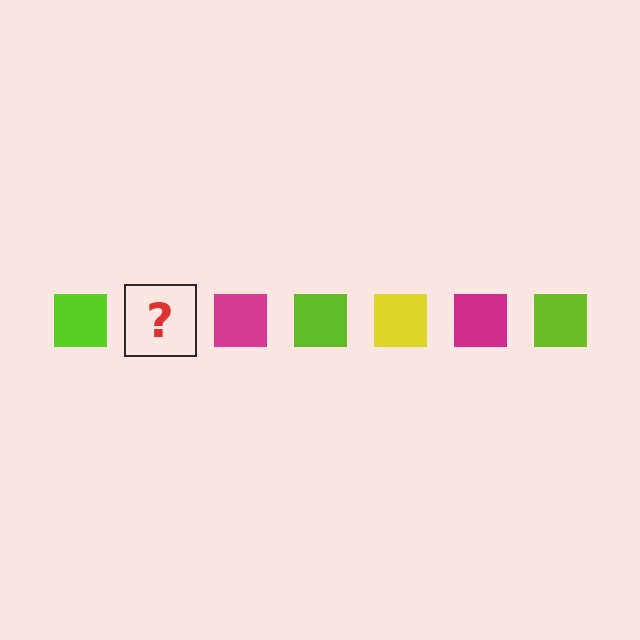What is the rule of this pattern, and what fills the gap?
The rule is that the pattern cycles through lime, yellow, magenta squares. The gap should be filled with a yellow square.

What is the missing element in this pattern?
The missing element is a yellow square.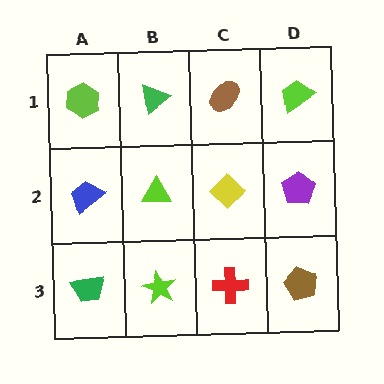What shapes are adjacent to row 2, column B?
A green triangle (row 1, column B), a lime star (row 3, column B), a blue trapezoid (row 2, column A), a yellow diamond (row 2, column C).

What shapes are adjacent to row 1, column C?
A yellow diamond (row 2, column C), a green triangle (row 1, column B), a lime trapezoid (row 1, column D).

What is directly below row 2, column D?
A brown pentagon.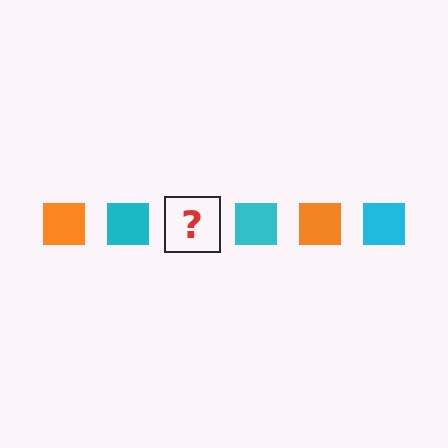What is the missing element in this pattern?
The missing element is an orange square.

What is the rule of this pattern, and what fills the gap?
The rule is that the pattern cycles through orange, cyan squares. The gap should be filled with an orange square.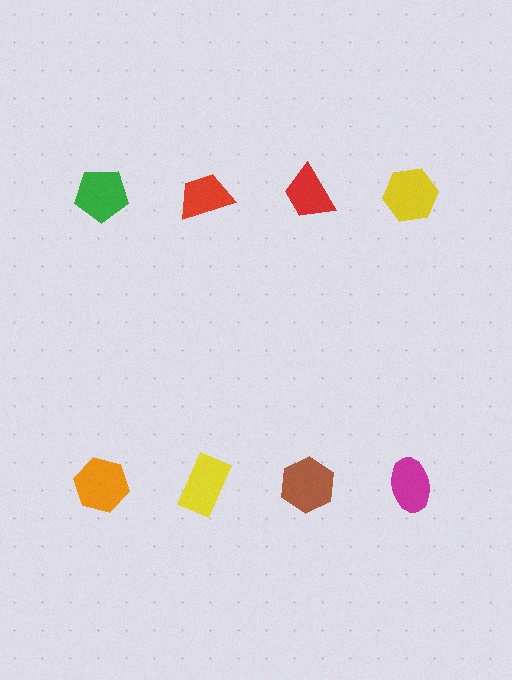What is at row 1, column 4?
A yellow hexagon.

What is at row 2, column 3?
A brown hexagon.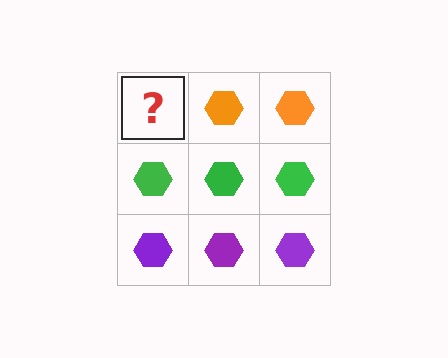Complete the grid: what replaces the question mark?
The question mark should be replaced with an orange hexagon.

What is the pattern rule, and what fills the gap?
The rule is that each row has a consistent color. The gap should be filled with an orange hexagon.